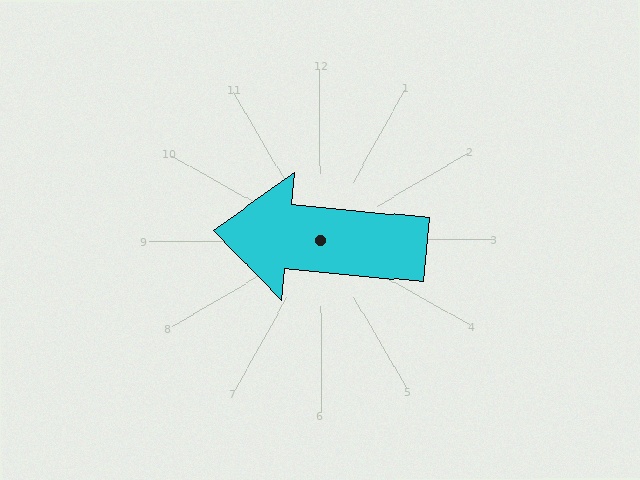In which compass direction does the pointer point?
West.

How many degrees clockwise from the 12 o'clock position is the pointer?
Approximately 276 degrees.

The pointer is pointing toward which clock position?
Roughly 9 o'clock.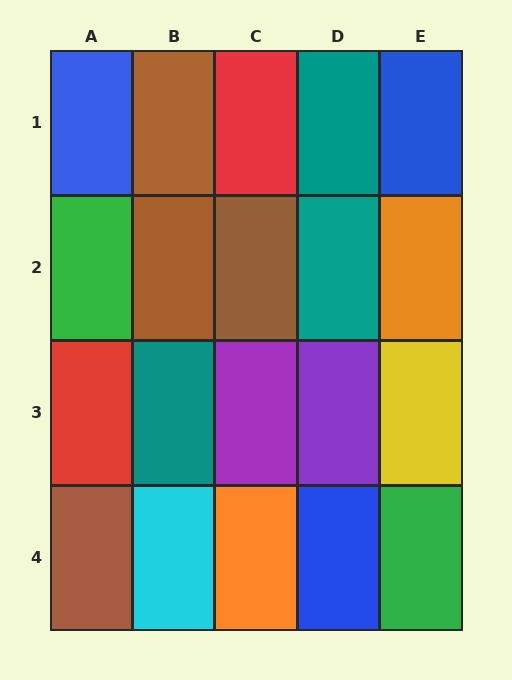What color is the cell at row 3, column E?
Yellow.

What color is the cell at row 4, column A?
Brown.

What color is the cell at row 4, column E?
Green.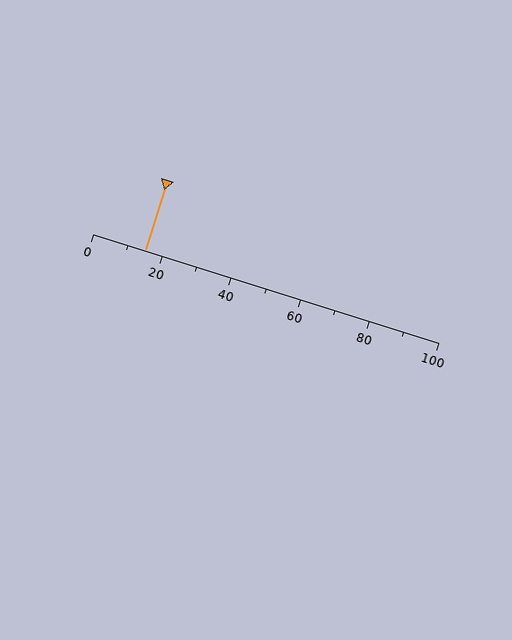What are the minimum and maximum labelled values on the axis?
The axis runs from 0 to 100.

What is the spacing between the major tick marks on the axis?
The major ticks are spaced 20 apart.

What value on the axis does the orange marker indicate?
The marker indicates approximately 15.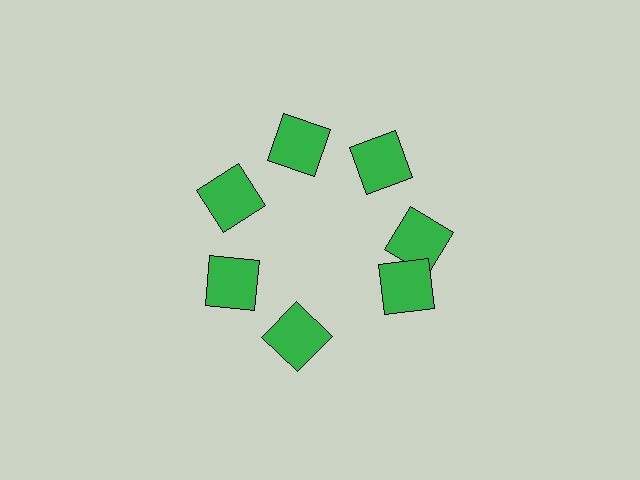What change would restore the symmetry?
The symmetry would be restored by rotating it back into even spacing with its neighbors so that all 7 squares sit at equal angles and equal distance from the center.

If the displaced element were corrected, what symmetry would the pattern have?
It would have 7-fold rotational symmetry — the pattern would map onto itself every 51 degrees.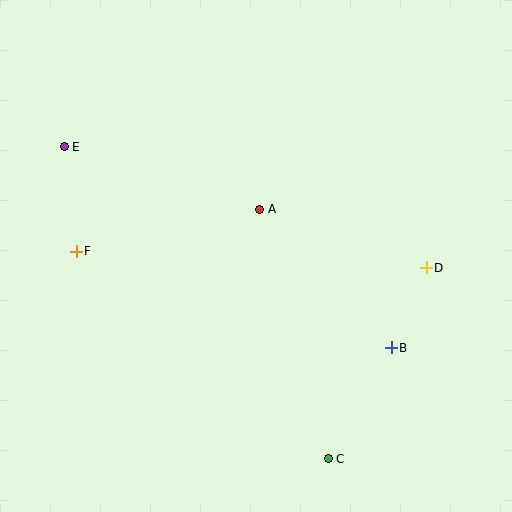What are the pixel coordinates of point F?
Point F is at (76, 251).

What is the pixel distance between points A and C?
The distance between A and C is 258 pixels.